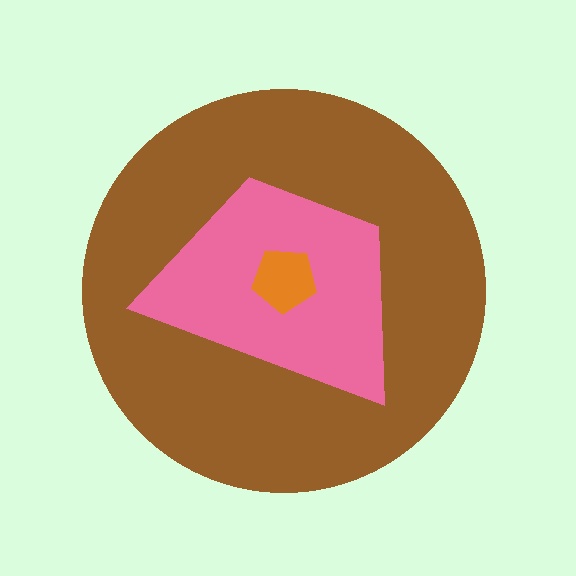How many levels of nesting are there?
3.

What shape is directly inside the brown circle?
The pink trapezoid.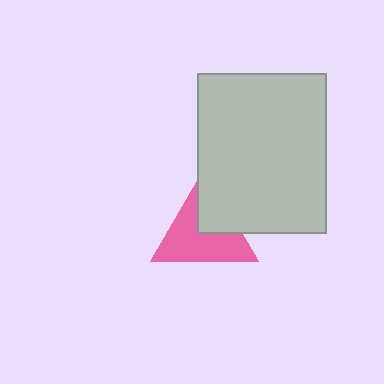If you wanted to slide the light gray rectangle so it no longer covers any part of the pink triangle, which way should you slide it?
Slide it toward the upper-right — that is the most direct way to separate the two shapes.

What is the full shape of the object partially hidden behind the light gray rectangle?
The partially hidden object is a pink triangle.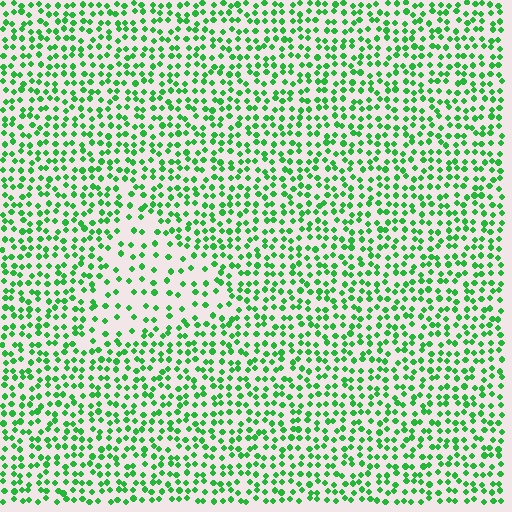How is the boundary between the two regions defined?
The boundary is defined by a change in element density (approximately 2.1x ratio). All elements are the same color, size, and shape.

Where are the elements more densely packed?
The elements are more densely packed outside the triangle boundary.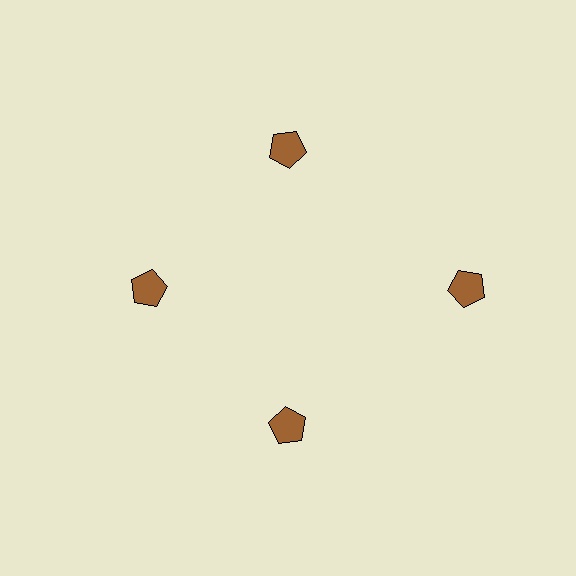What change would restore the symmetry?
The symmetry would be restored by moving it inward, back onto the ring so that all 4 pentagons sit at equal angles and equal distance from the center.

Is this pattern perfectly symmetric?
No. The 4 brown pentagons are arranged in a ring, but one element near the 3 o'clock position is pushed outward from the center, breaking the 4-fold rotational symmetry.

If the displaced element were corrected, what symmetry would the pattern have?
It would have 4-fold rotational symmetry — the pattern would map onto itself every 90 degrees.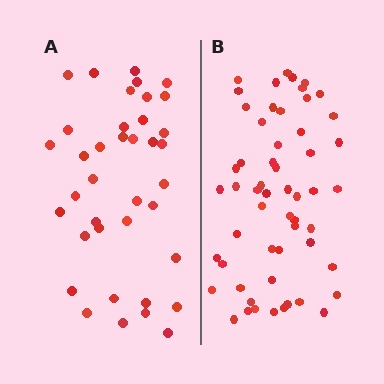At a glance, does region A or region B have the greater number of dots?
Region B (the right region) has more dots.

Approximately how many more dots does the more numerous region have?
Region B has approximately 20 more dots than region A.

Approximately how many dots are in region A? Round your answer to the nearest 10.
About 40 dots. (The exact count is 38, which rounds to 40.)